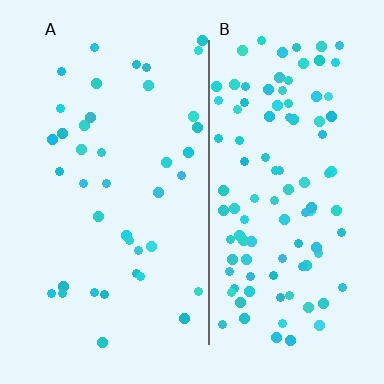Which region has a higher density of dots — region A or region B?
B (the right).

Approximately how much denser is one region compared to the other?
Approximately 2.6× — region B over region A.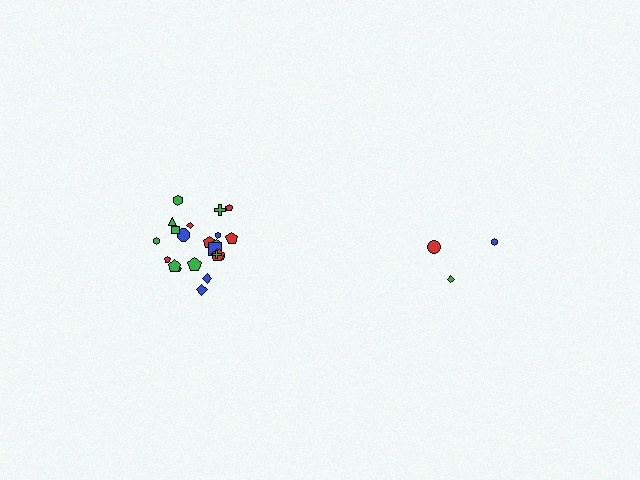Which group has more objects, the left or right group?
The left group.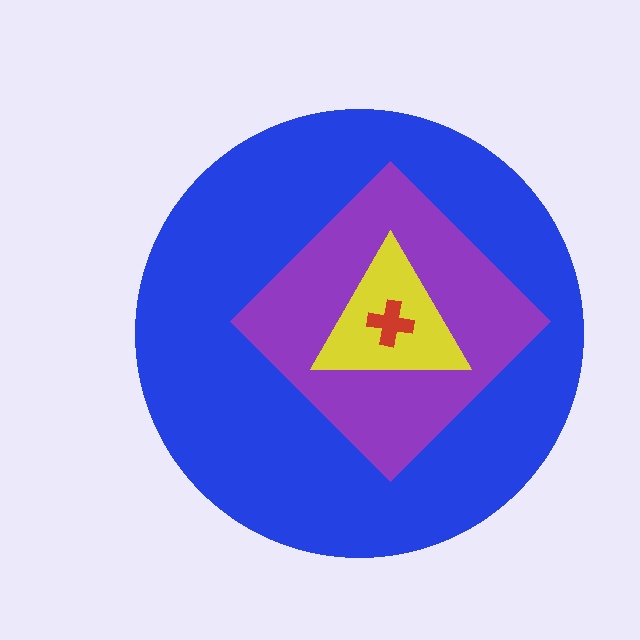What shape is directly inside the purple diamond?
The yellow triangle.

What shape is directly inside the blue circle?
The purple diamond.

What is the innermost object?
The red cross.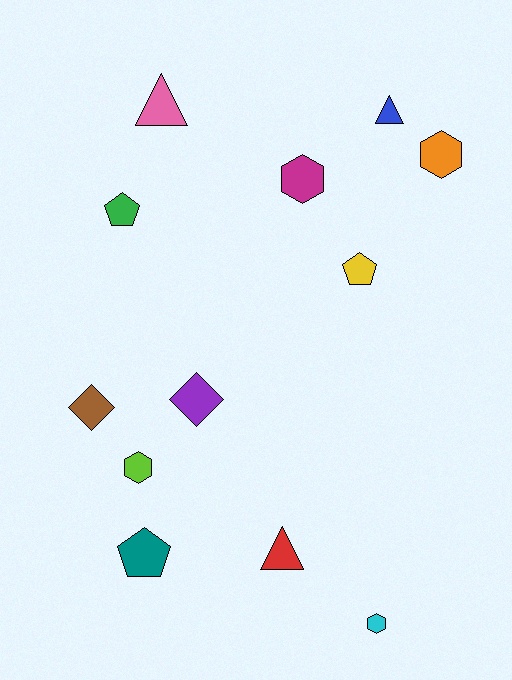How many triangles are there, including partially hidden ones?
There are 3 triangles.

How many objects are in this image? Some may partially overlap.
There are 12 objects.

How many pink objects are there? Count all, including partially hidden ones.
There is 1 pink object.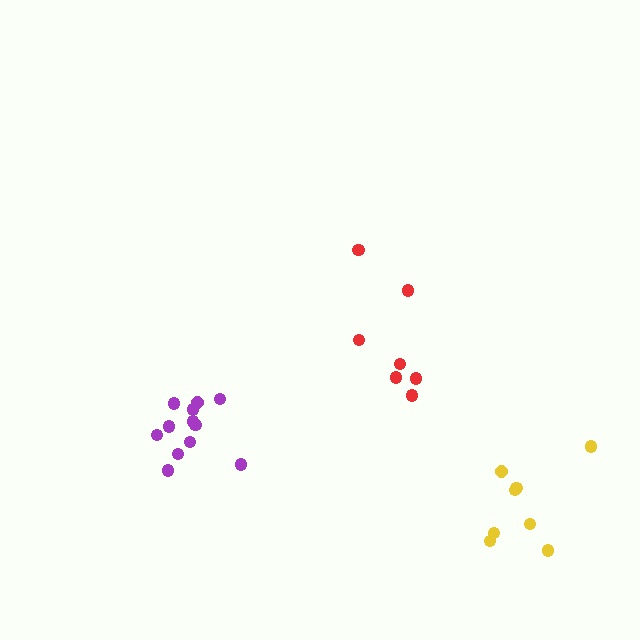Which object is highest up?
The red cluster is topmost.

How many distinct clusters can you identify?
There are 3 distinct clusters.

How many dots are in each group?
Group 1: 12 dots, Group 2: 7 dots, Group 3: 8 dots (27 total).